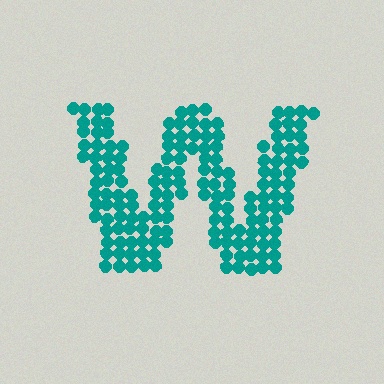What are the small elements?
The small elements are circles.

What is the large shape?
The large shape is the letter W.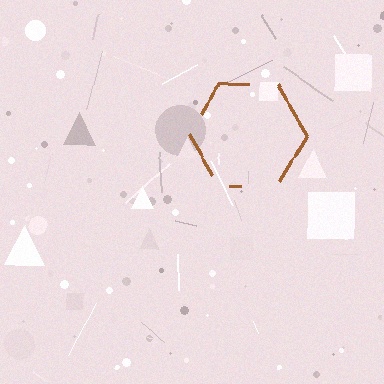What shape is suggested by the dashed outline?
The dashed outline suggests a hexagon.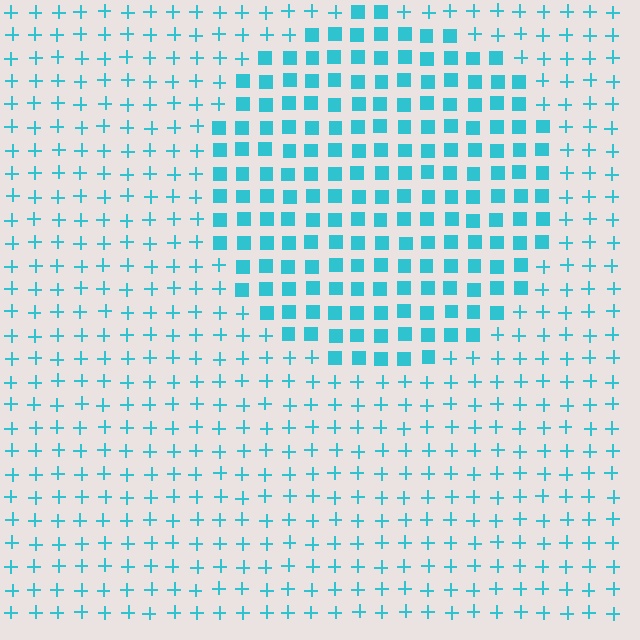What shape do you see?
I see a circle.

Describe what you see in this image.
The image is filled with small cyan elements arranged in a uniform grid. A circle-shaped region contains squares, while the surrounding area contains plus signs. The boundary is defined purely by the change in element shape.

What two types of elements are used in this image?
The image uses squares inside the circle region and plus signs outside it.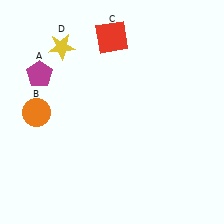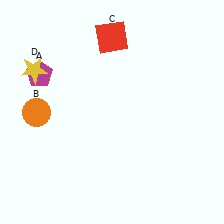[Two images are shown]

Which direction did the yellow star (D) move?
The yellow star (D) moved left.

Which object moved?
The yellow star (D) moved left.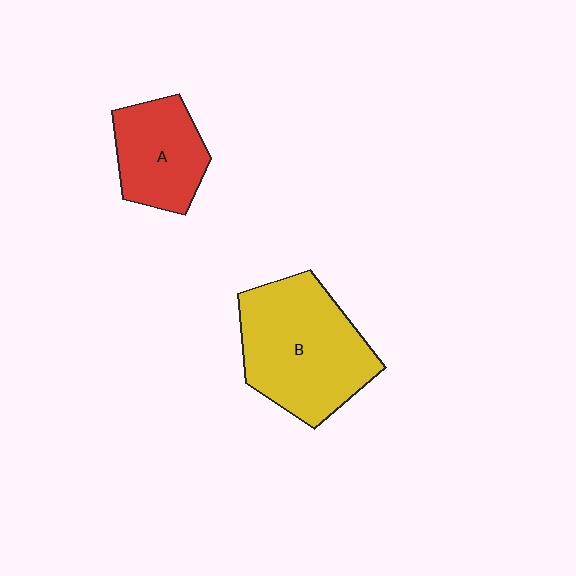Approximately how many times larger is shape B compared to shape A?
Approximately 1.7 times.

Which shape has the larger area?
Shape B (yellow).